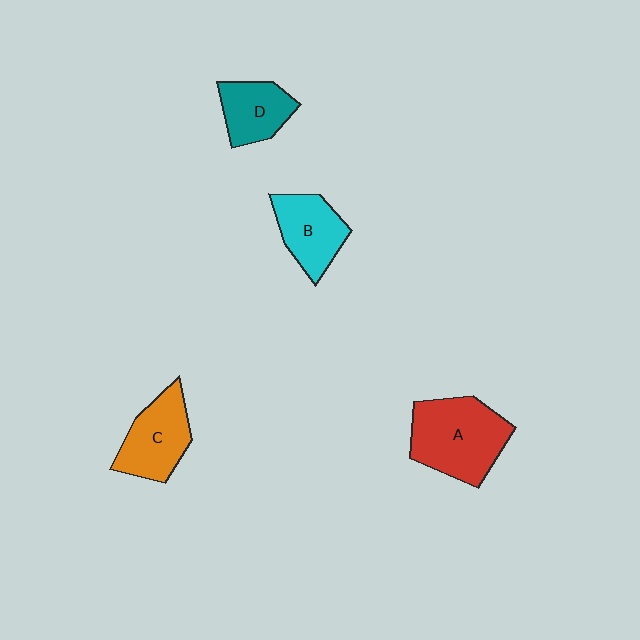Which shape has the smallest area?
Shape D (teal).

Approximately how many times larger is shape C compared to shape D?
Approximately 1.3 times.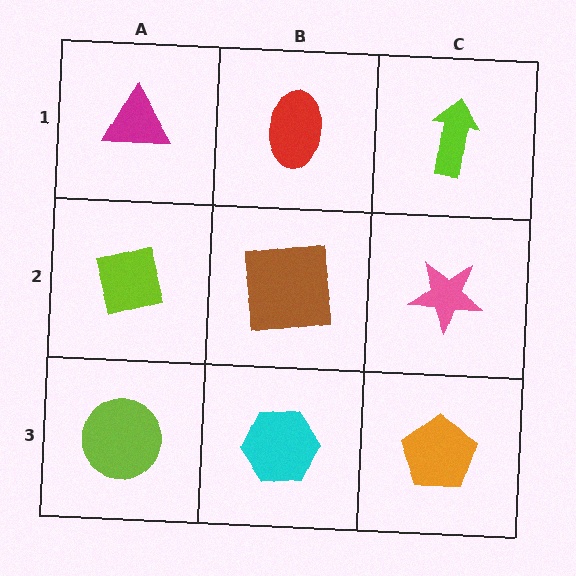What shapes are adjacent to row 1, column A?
A lime square (row 2, column A), a red ellipse (row 1, column B).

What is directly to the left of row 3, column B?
A lime circle.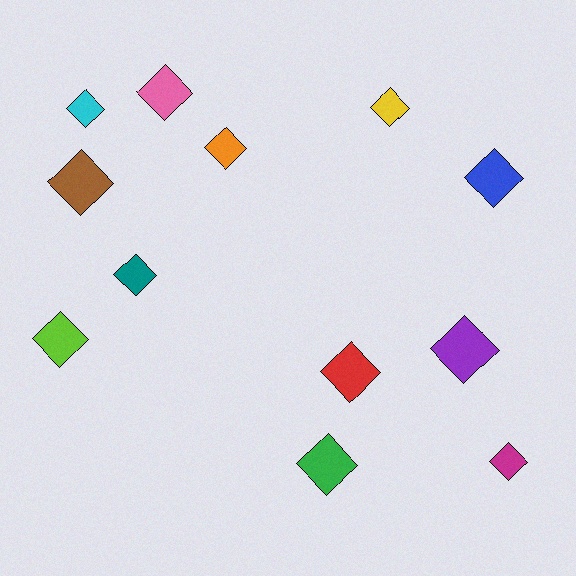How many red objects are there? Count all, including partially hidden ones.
There is 1 red object.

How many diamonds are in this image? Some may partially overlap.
There are 12 diamonds.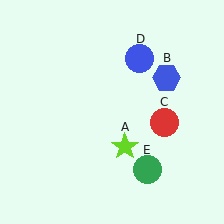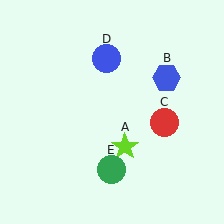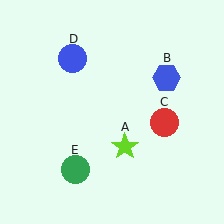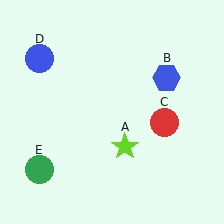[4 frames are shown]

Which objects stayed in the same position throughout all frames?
Lime star (object A) and blue hexagon (object B) and red circle (object C) remained stationary.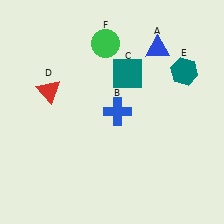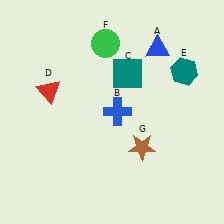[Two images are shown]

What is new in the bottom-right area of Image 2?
A brown star (G) was added in the bottom-right area of Image 2.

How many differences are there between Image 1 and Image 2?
There is 1 difference between the two images.